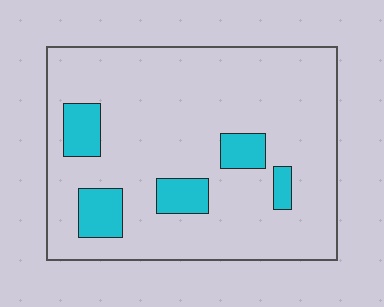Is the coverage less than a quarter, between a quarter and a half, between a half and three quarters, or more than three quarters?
Less than a quarter.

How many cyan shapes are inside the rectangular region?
5.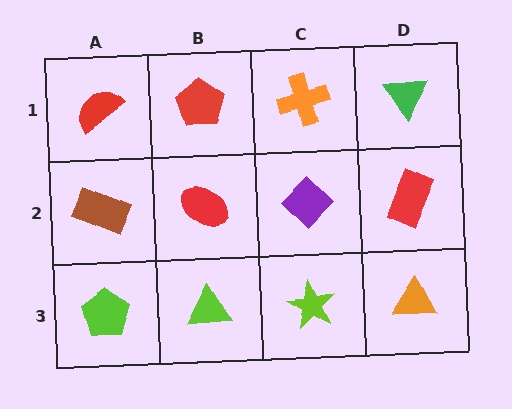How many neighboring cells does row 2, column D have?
3.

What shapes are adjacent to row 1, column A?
A brown rectangle (row 2, column A), a red pentagon (row 1, column B).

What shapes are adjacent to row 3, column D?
A red rectangle (row 2, column D), a lime star (row 3, column C).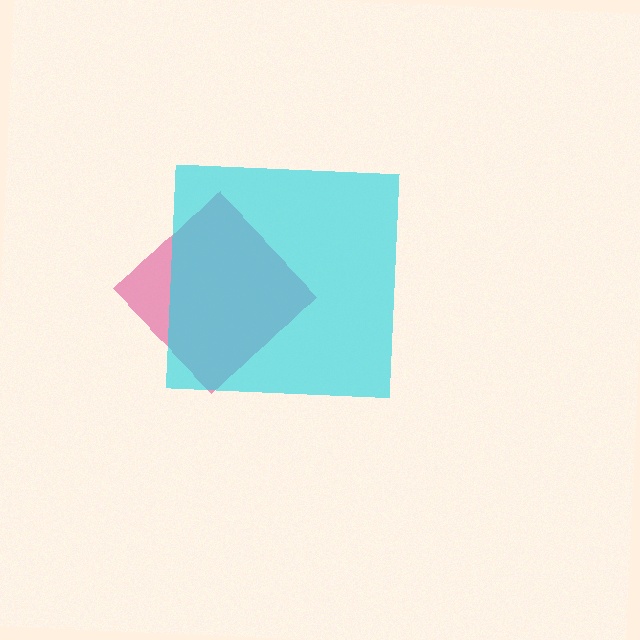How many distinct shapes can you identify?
There are 2 distinct shapes: a pink diamond, a cyan square.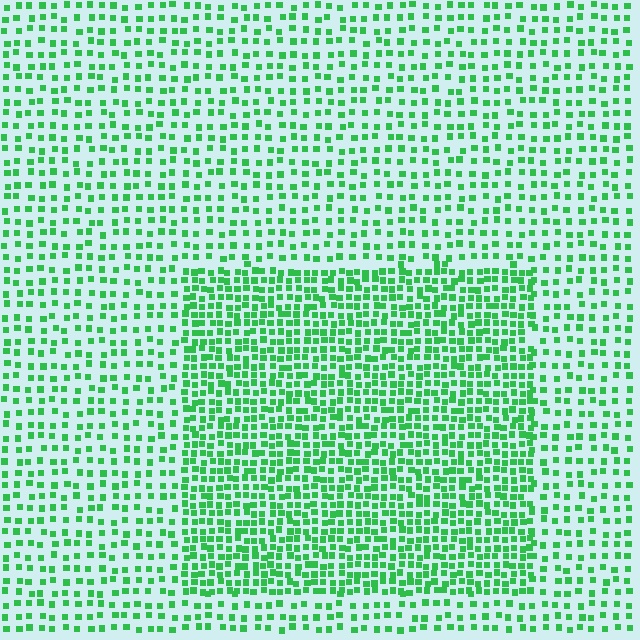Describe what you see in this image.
The image contains small green elements arranged at two different densities. A rectangle-shaped region is visible where the elements are more densely packed than the surrounding area.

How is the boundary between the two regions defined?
The boundary is defined by a change in element density (approximately 1.9x ratio). All elements are the same color, size, and shape.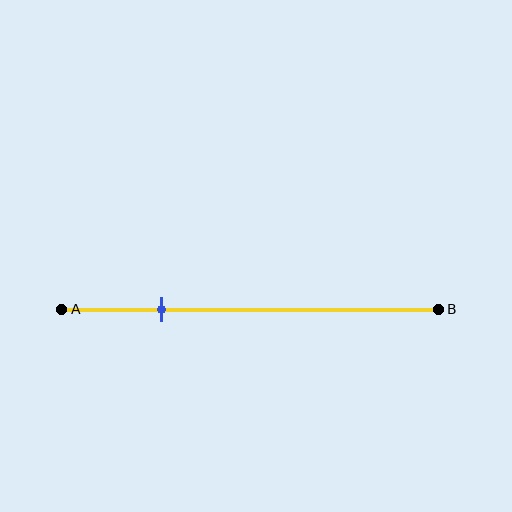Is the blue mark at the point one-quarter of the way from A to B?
Yes, the mark is approximately at the one-quarter point.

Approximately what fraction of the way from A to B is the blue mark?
The blue mark is approximately 25% of the way from A to B.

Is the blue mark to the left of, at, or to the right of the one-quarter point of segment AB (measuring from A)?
The blue mark is approximately at the one-quarter point of segment AB.